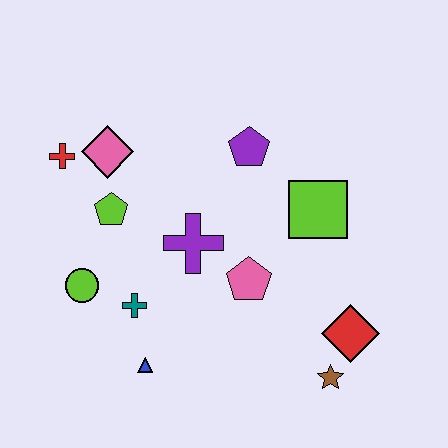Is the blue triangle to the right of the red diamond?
No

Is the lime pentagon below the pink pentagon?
No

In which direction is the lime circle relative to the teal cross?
The lime circle is to the left of the teal cross.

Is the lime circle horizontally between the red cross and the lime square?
Yes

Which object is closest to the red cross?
The pink diamond is closest to the red cross.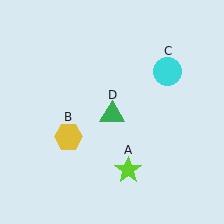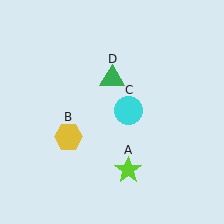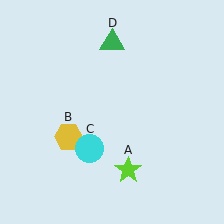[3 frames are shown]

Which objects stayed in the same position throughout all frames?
Lime star (object A) and yellow hexagon (object B) remained stationary.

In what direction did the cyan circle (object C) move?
The cyan circle (object C) moved down and to the left.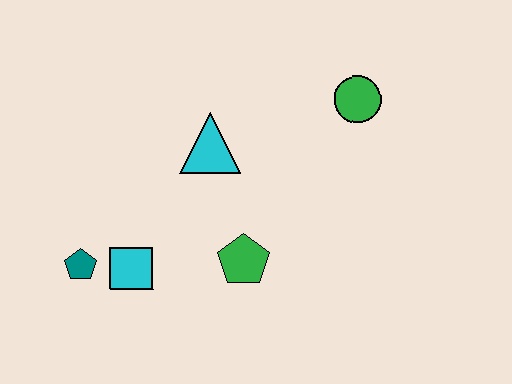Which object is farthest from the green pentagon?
The green circle is farthest from the green pentagon.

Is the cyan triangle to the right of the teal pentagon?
Yes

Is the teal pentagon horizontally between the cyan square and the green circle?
No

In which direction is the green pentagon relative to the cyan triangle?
The green pentagon is below the cyan triangle.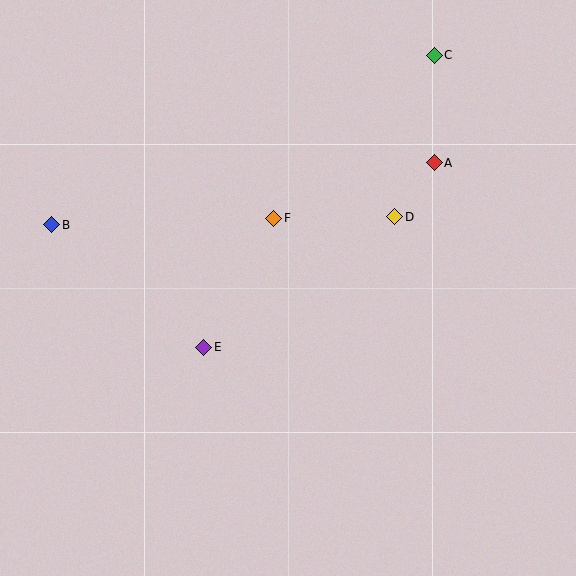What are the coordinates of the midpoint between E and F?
The midpoint between E and F is at (239, 283).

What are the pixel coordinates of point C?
Point C is at (434, 55).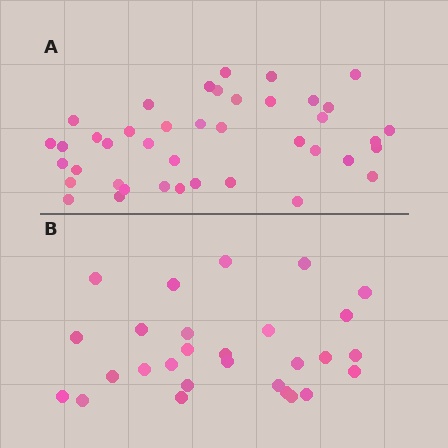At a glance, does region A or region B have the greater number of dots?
Region A (the top region) has more dots.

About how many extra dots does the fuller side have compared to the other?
Region A has approximately 15 more dots than region B.